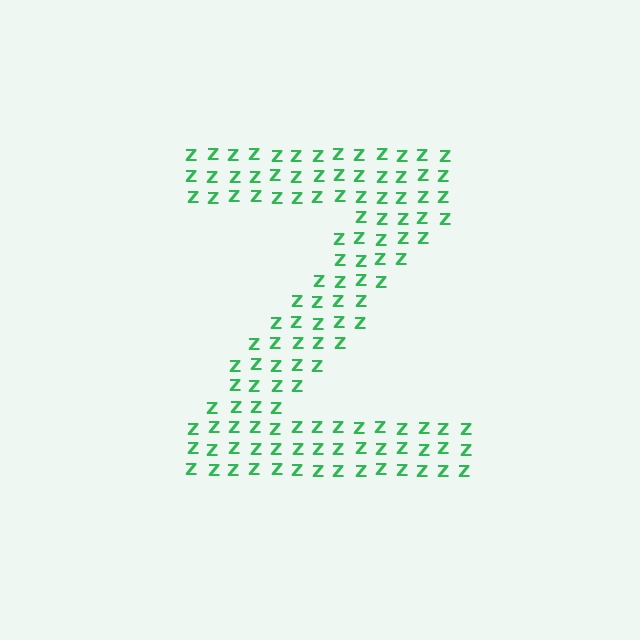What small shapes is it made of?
It is made of small letter Z's.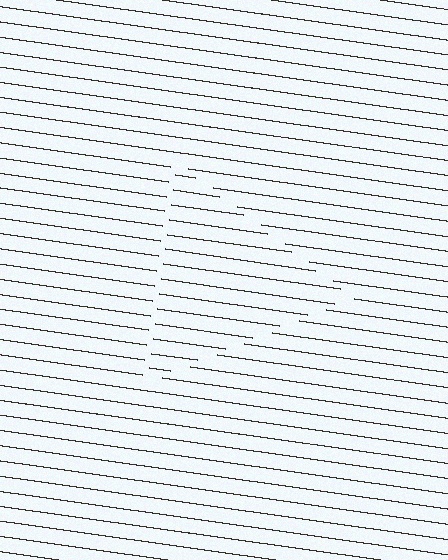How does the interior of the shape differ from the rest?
The interior of the shape contains the same grating, shifted by half a period — the contour is defined by the phase discontinuity where line-ends from the inner and outer gratings abut.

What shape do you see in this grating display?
An illusory triangle. The interior of the shape contains the same grating, shifted by half a period — the contour is defined by the phase discontinuity where line-ends from the inner and outer gratings abut.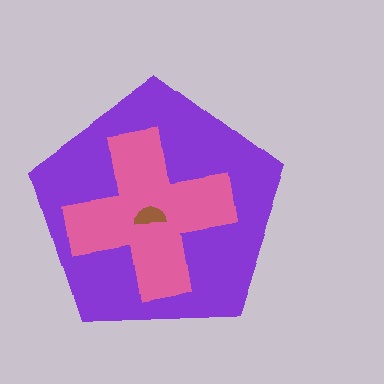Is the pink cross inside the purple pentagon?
Yes.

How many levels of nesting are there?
3.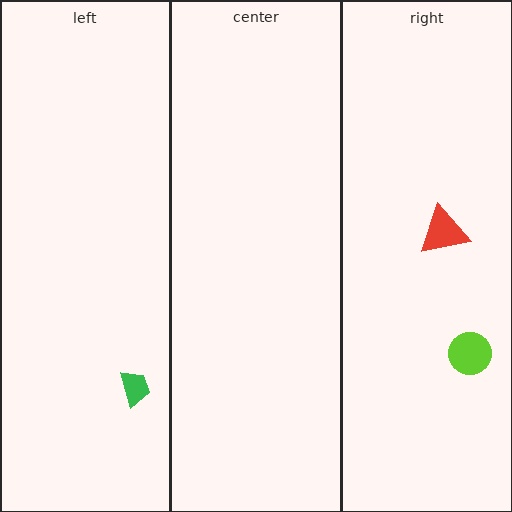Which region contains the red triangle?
The right region.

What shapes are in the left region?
The green trapezoid.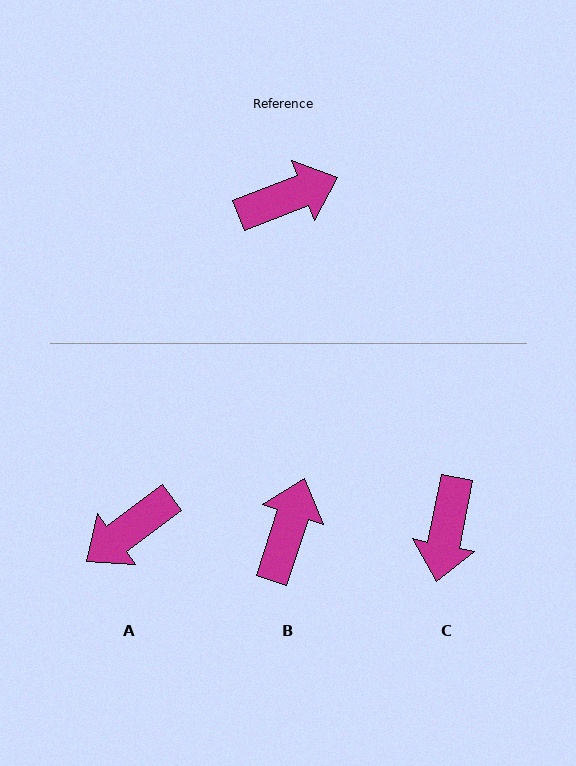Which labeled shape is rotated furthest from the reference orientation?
A, about 164 degrees away.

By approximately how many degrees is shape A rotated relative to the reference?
Approximately 164 degrees clockwise.